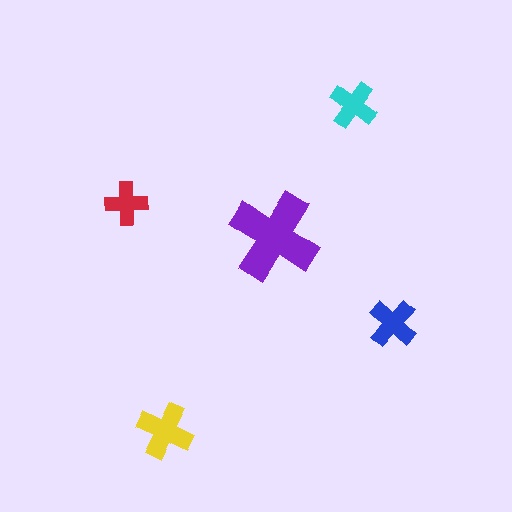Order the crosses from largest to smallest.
the purple one, the yellow one, the blue one, the cyan one, the red one.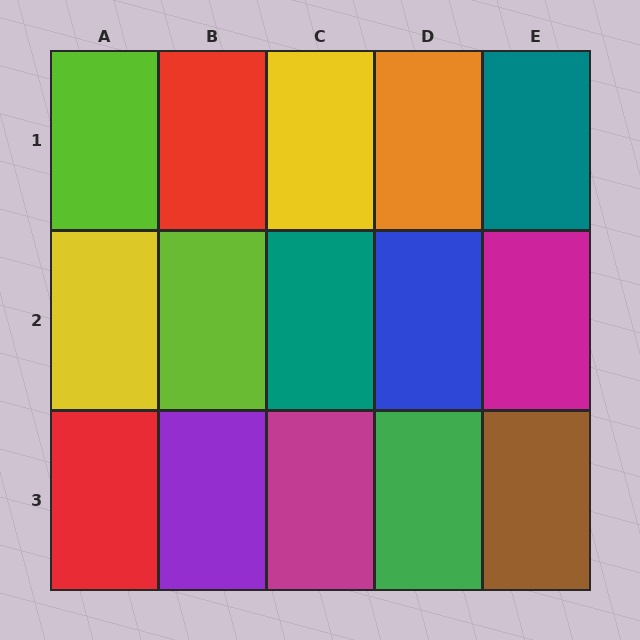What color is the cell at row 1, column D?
Orange.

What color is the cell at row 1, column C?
Yellow.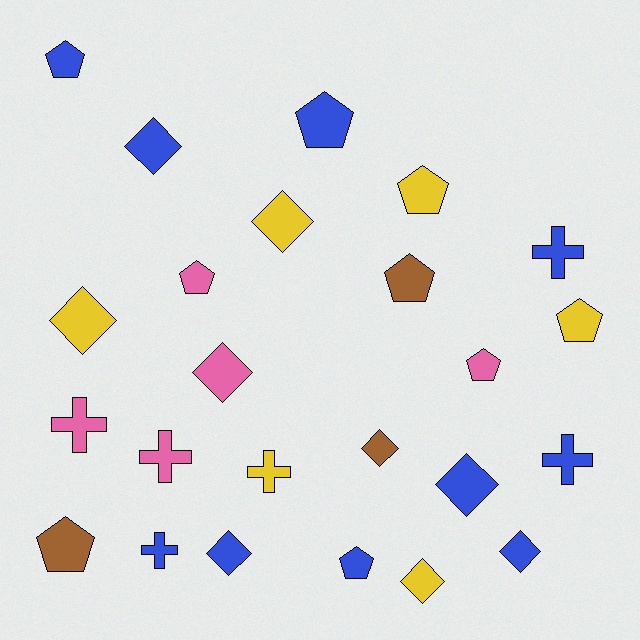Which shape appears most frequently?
Diamond, with 9 objects.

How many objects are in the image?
There are 24 objects.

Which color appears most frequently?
Blue, with 10 objects.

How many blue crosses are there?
There are 3 blue crosses.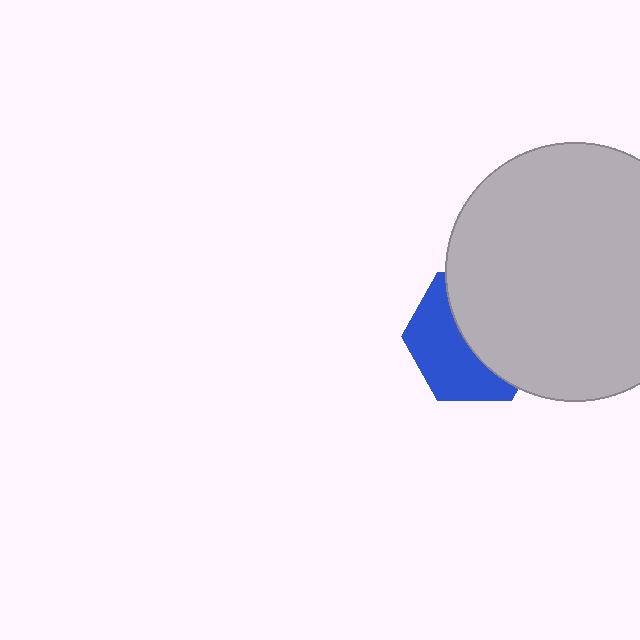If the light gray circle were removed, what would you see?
You would see the complete blue hexagon.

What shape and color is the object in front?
The object in front is a light gray circle.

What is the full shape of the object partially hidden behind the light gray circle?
The partially hidden object is a blue hexagon.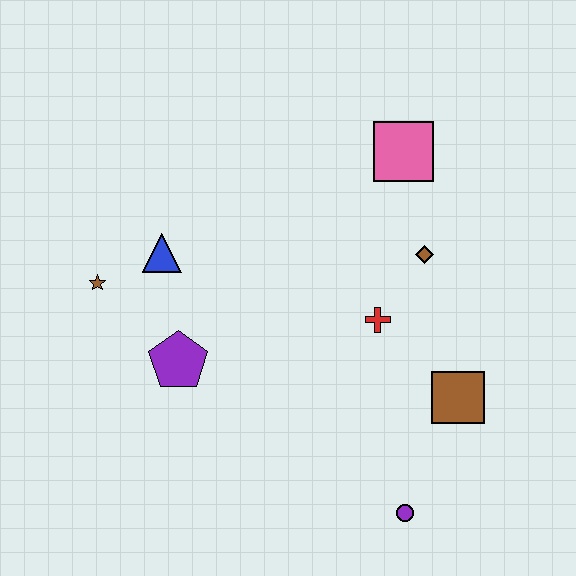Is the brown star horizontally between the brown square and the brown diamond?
No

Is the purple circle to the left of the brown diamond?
Yes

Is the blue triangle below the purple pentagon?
No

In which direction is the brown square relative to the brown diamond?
The brown square is below the brown diamond.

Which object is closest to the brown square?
The red cross is closest to the brown square.